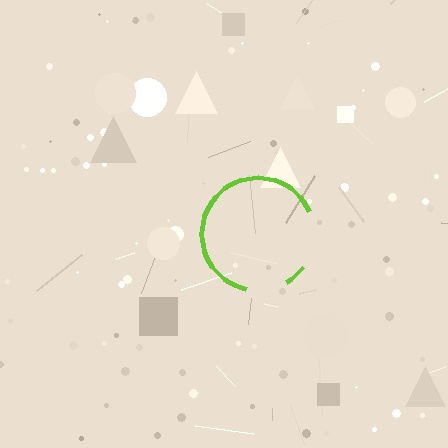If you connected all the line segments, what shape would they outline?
They would outline a circle.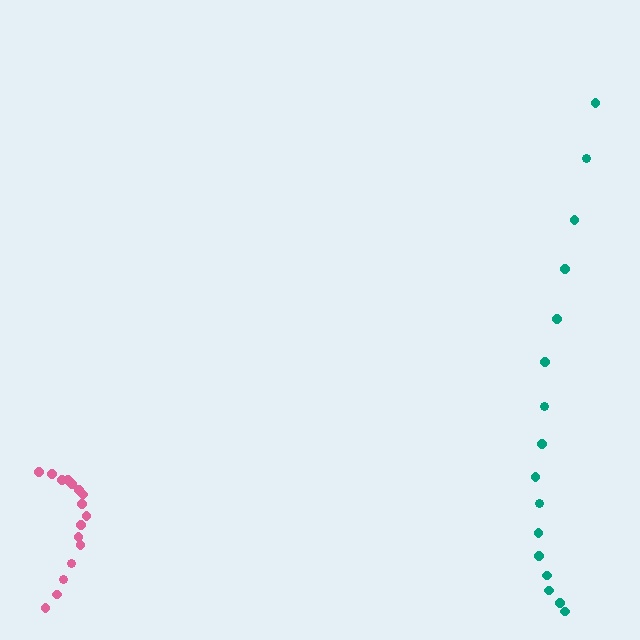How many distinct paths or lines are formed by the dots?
There are 2 distinct paths.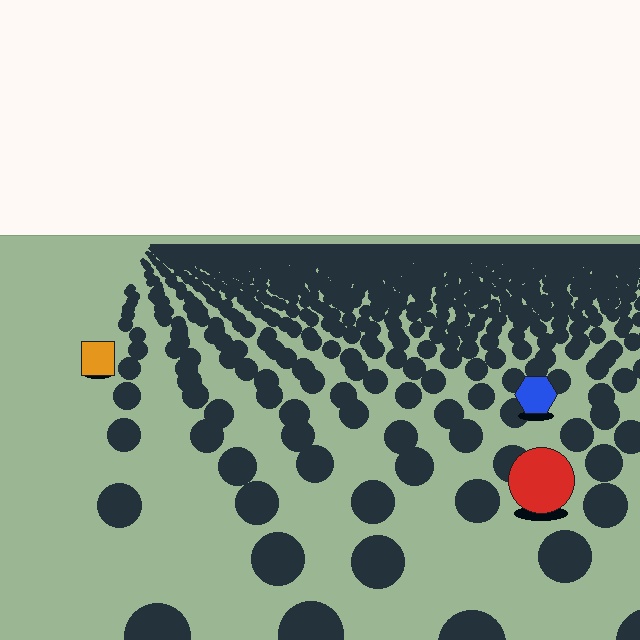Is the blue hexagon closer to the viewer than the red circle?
No. The red circle is closer — you can tell from the texture gradient: the ground texture is coarser near it.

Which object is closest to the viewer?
The red circle is closest. The texture marks near it are larger and more spread out.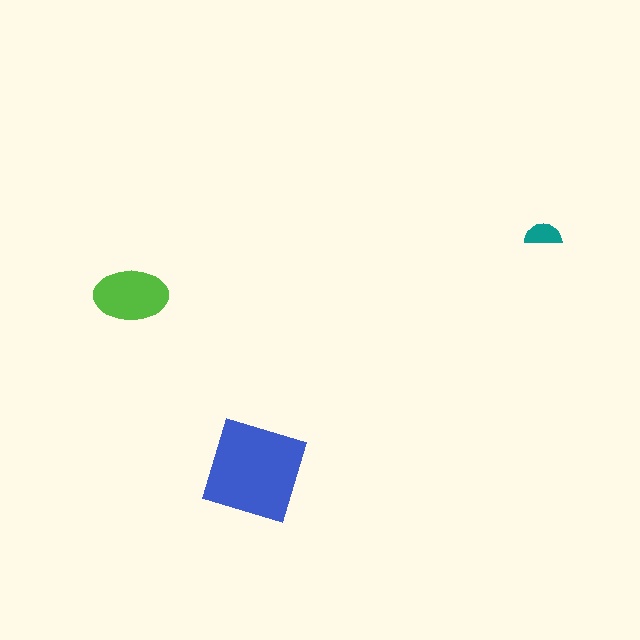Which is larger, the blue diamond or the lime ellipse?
The blue diamond.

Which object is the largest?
The blue diamond.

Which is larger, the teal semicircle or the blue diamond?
The blue diamond.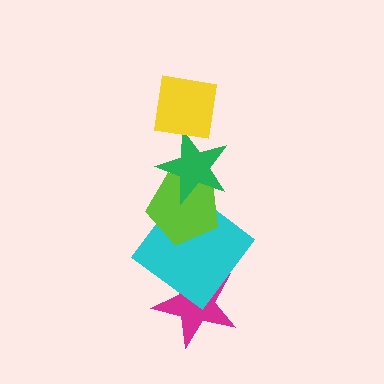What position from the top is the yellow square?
The yellow square is 1st from the top.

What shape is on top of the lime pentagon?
The green star is on top of the lime pentagon.